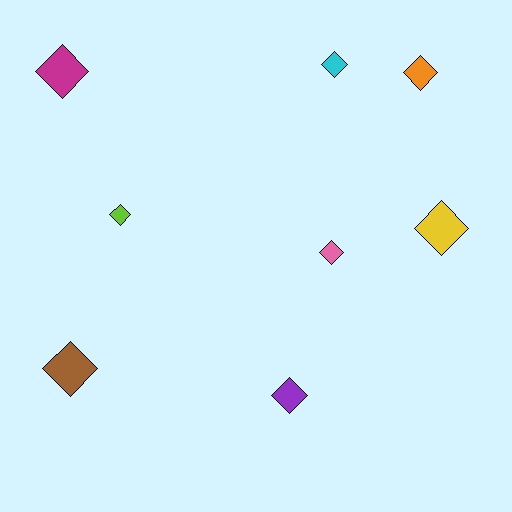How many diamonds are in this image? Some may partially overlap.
There are 8 diamonds.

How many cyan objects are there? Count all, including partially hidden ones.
There is 1 cyan object.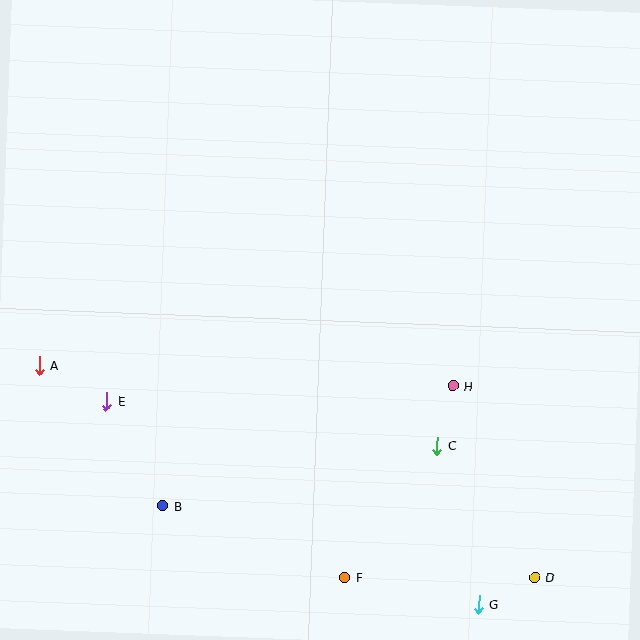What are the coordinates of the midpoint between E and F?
The midpoint between E and F is at (226, 489).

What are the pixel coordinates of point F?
Point F is at (345, 578).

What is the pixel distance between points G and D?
The distance between G and D is 62 pixels.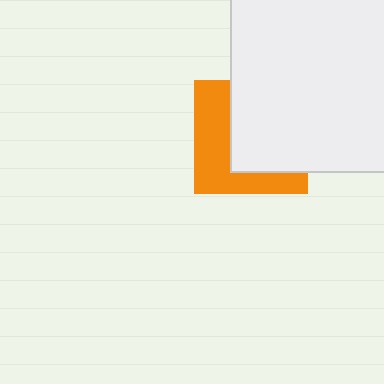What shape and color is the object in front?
The object in front is a white square.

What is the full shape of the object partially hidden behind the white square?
The partially hidden object is an orange square.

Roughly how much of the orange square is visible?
A small part of it is visible (roughly 44%).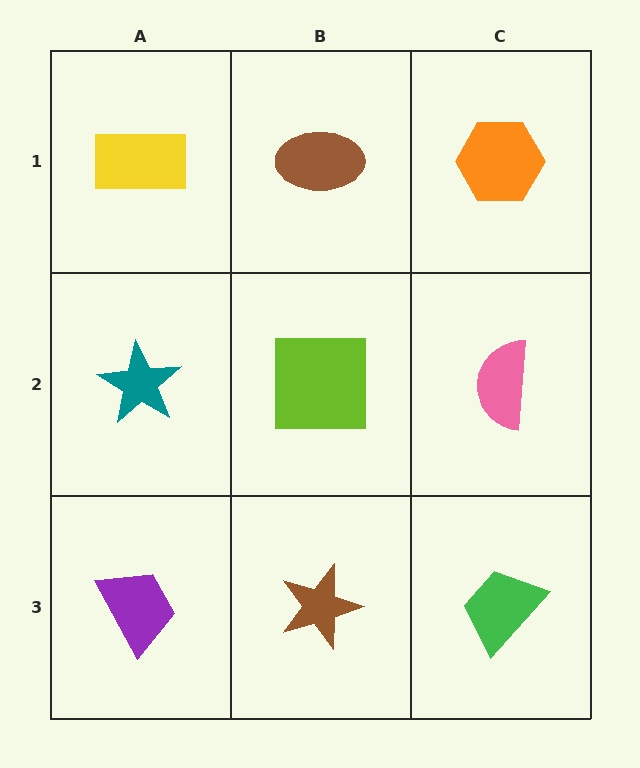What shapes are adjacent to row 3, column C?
A pink semicircle (row 2, column C), a brown star (row 3, column B).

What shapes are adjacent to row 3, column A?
A teal star (row 2, column A), a brown star (row 3, column B).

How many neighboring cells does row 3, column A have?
2.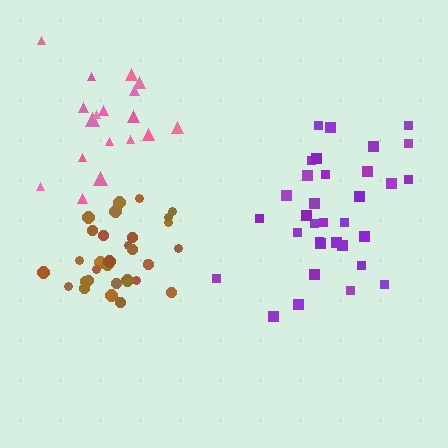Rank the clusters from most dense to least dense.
brown, purple, pink.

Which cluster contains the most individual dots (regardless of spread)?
Purple (33).